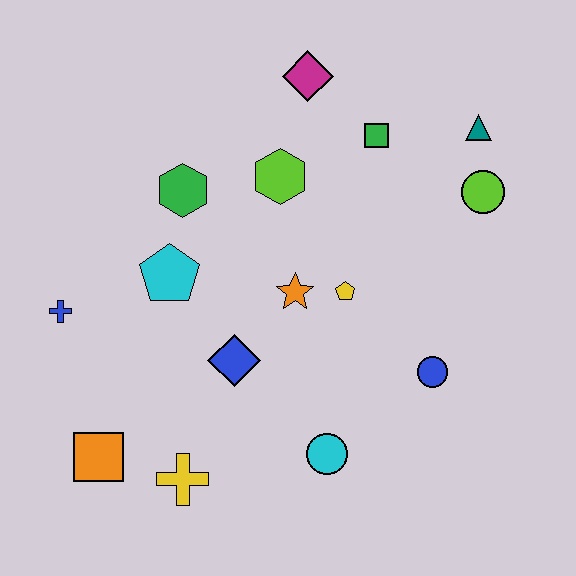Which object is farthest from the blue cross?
The teal triangle is farthest from the blue cross.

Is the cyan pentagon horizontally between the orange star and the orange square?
Yes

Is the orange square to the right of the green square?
No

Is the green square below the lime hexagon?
No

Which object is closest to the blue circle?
The yellow pentagon is closest to the blue circle.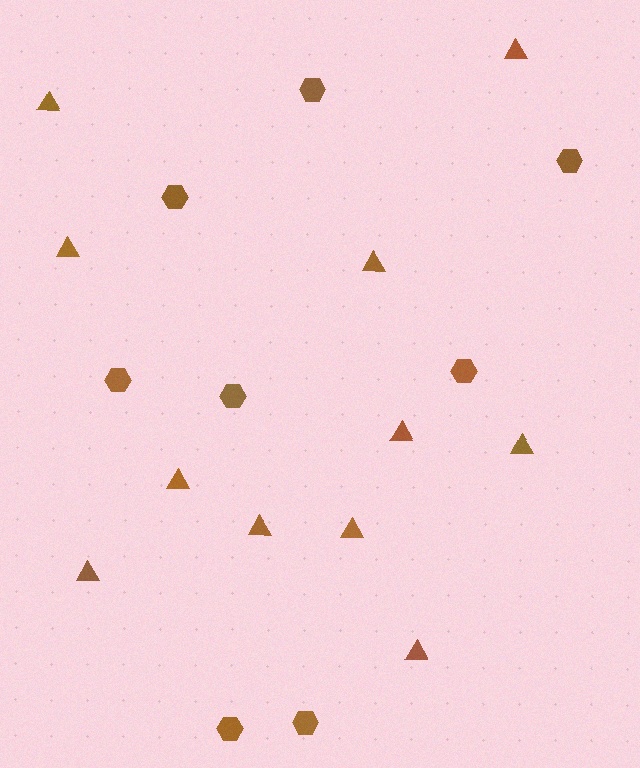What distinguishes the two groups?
There are 2 groups: one group of triangles (11) and one group of hexagons (8).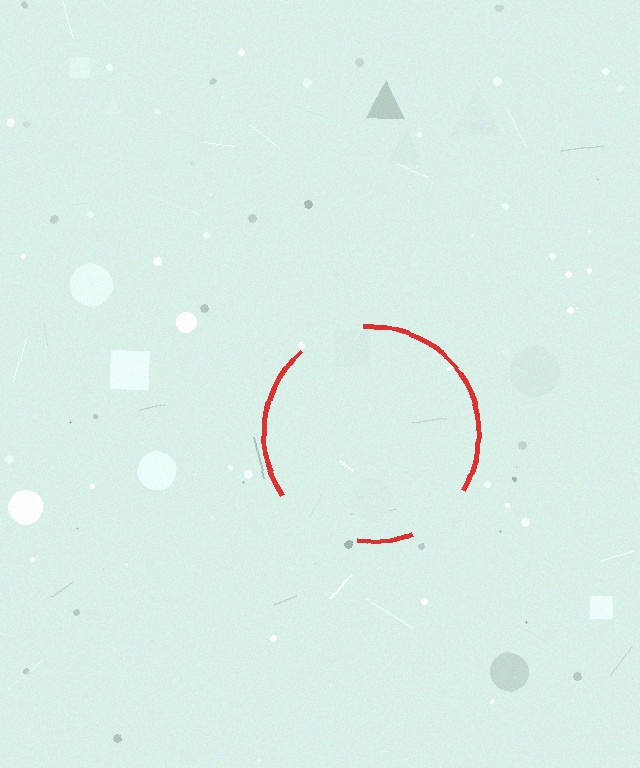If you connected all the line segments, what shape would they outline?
They would outline a circle.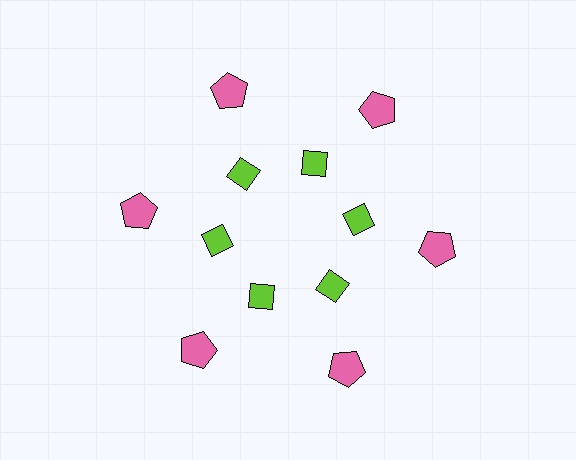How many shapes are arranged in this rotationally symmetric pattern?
There are 12 shapes, arranged in 6 groups of 2.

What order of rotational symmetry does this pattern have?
This pattern has 6-fold rotational symmetry.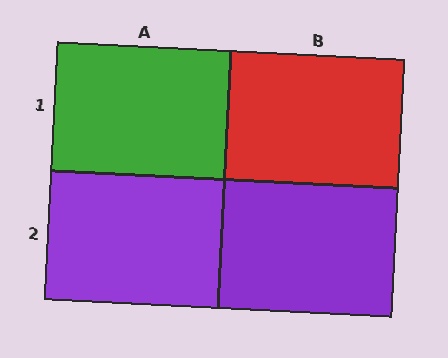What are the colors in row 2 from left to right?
Purple, purple.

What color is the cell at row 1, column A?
Green.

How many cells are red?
1 cell is red.